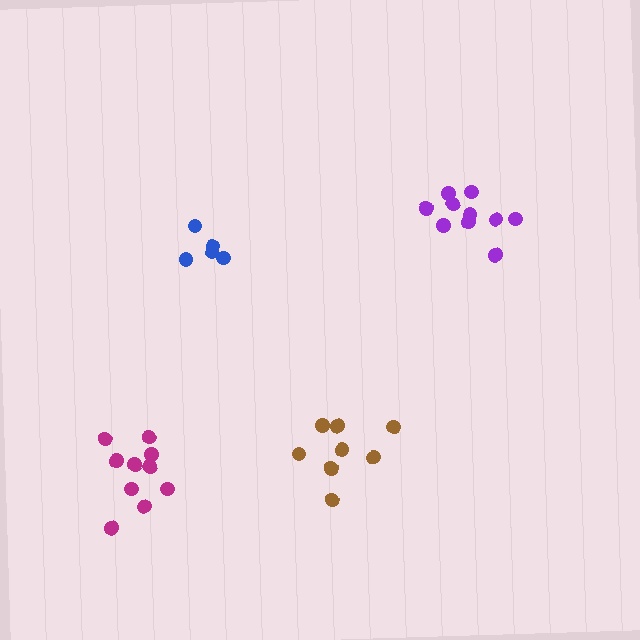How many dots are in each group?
Group 1: 10 dots, Group 2: 10 dots, Group 3: 8 dots, Group 4: 5 dots (33 total).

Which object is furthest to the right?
The purple cluster is rightmost.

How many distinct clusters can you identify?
There are 4 distinct clusters.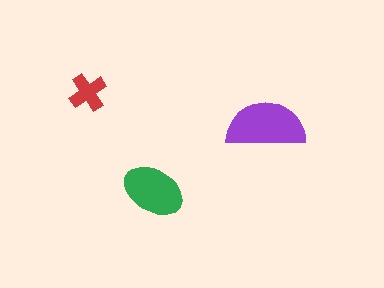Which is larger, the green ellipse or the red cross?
The green ellipse.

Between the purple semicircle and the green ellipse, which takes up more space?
The purple semicircle.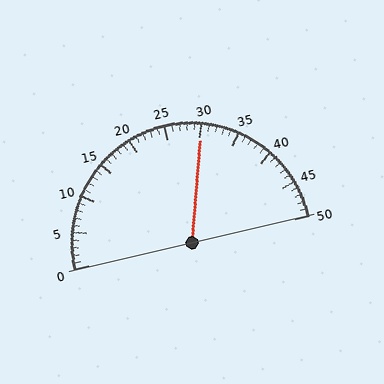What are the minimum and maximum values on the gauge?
The gauge ranges from 0 to 50.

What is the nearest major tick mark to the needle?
The nearest major tick mark is 30.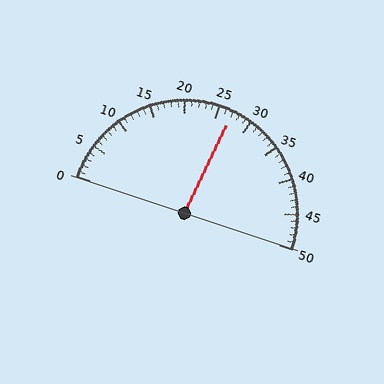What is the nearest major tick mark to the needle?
The nearest major tick mark is 25.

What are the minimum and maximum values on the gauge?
The gauge ranges from 0 to 50.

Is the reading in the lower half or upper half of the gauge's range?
The reading is in the upper half of the range (0 to 50).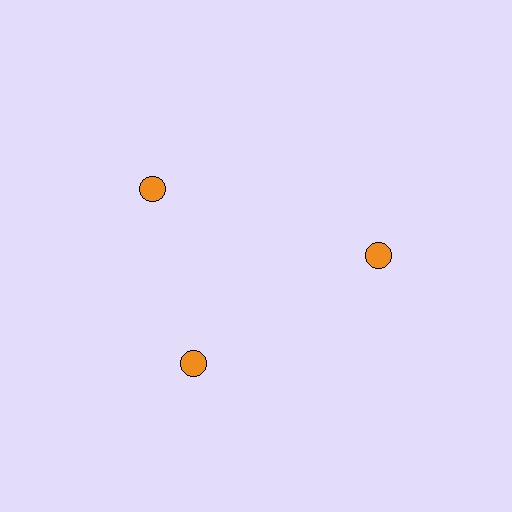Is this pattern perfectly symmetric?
No. The 3 orange circles are arranged in a ring, but one element near the 11 o'clock position is rotated out of alignment along the ring, breaking the 3-fold rotational symmetry.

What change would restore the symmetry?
The symmetry would be restored by rotating it back into even spacing with its neighbors so that all 3 circles sit at equal angles and equal distance from the center.